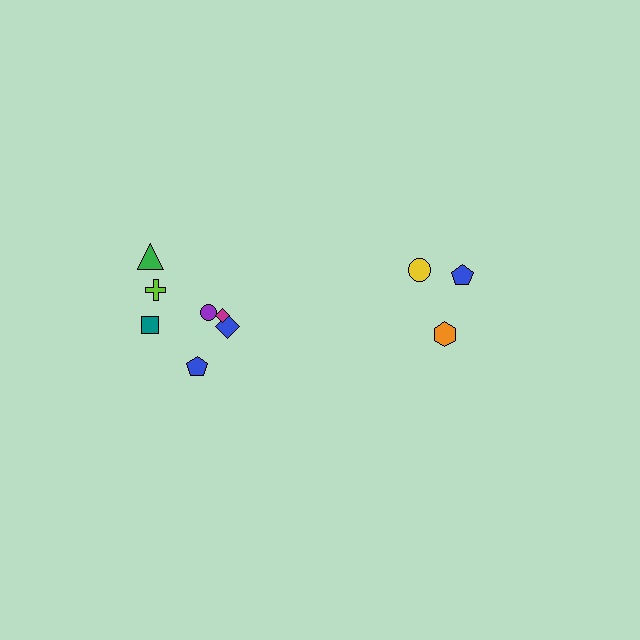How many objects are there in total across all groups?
There are 10 objects.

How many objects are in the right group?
There are 3 objects.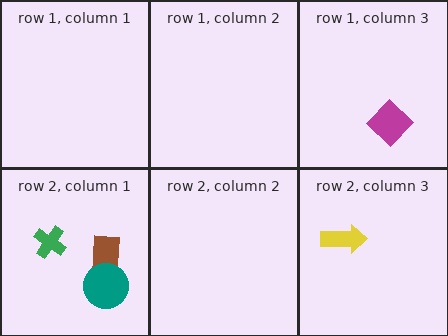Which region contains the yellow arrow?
The row 2, column 3 region.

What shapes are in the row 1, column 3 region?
The magenta diamond.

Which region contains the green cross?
The row 2, column 1 region.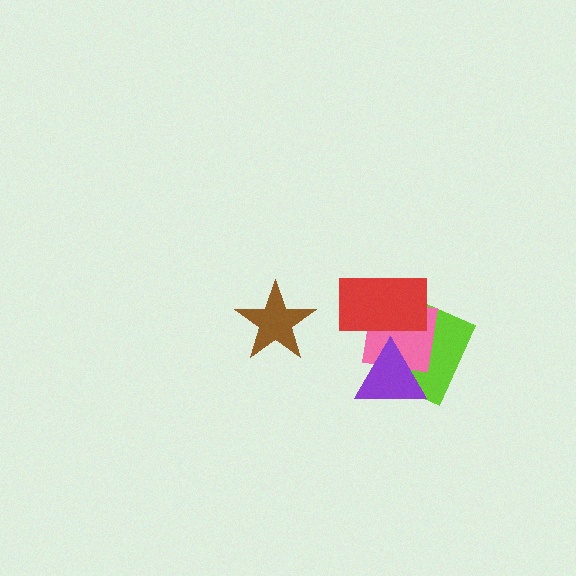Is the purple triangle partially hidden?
No, no other shape covers it.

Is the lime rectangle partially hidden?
Yes, it is partially covered by another shape.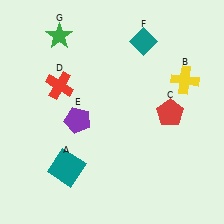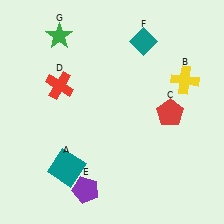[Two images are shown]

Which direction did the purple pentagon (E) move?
The purple pentagon (E) moved down.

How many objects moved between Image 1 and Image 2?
1 object moved between the two images.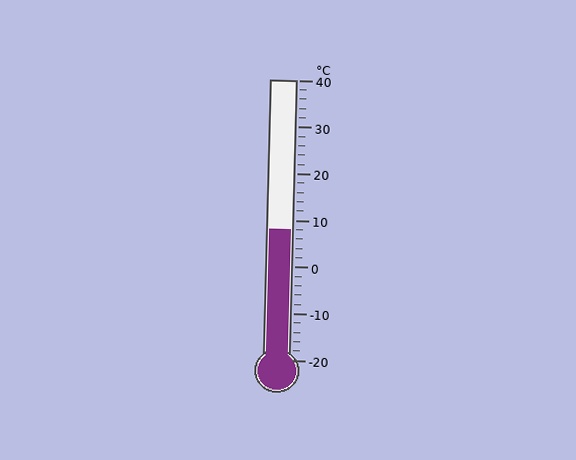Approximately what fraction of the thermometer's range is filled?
The thermometer is filled to approximately 45% of its range.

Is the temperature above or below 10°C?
The temperature is below 10°C.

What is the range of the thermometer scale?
The thermometer scale ranges from -20°C to 40°C.